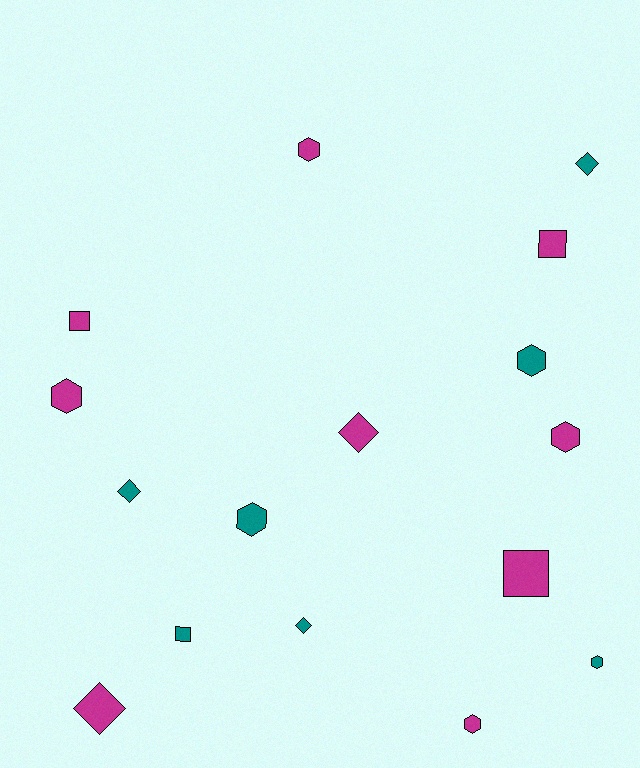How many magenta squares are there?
There are 3 magenta squares.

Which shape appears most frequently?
Hexagon, with 7 objects.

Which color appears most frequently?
Magenta, with 9 objects.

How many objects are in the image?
There are 16 objects.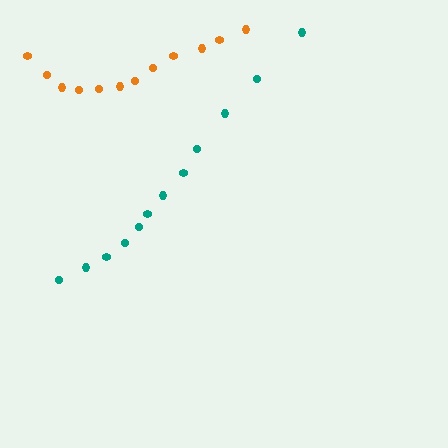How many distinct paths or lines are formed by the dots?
There are 2 distinct paths.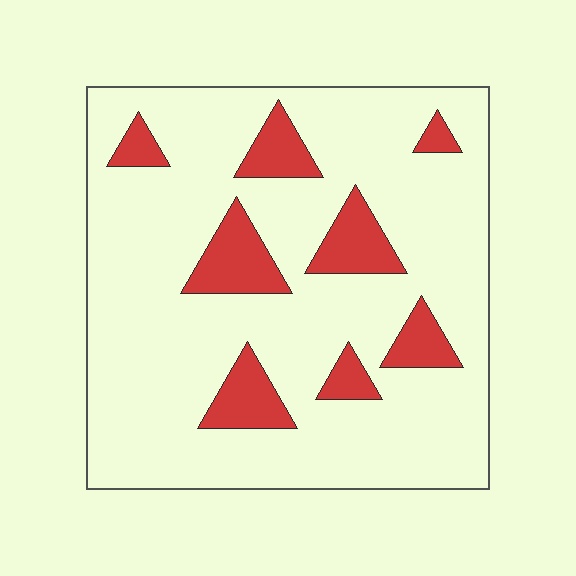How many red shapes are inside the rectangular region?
8.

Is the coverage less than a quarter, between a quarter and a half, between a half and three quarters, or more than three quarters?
Less than a quarter.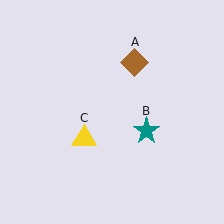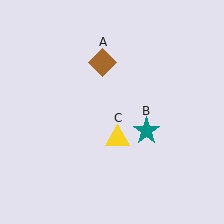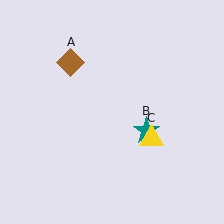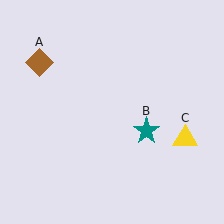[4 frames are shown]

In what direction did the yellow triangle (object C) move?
The yellow triangle (object C) moved right.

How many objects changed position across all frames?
2 objects changed position: brown diamond (object A), yellow triangle (object C).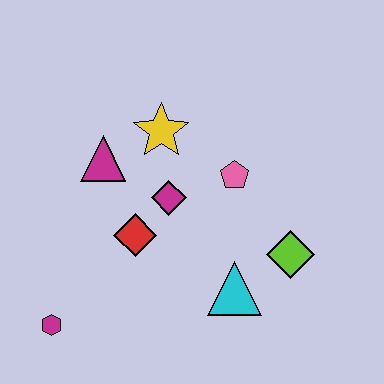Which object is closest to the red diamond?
The magenta diamond is closest to the red diamond.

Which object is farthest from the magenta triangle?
The lime diamond is farthest from the magenta triangle.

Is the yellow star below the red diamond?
No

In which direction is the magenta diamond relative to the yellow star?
The magenta diamond is below the yellow star.